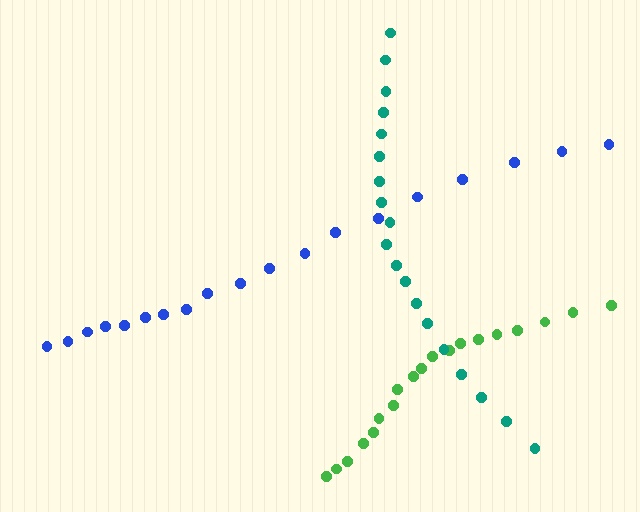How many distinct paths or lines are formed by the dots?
There are 3 distinct paths.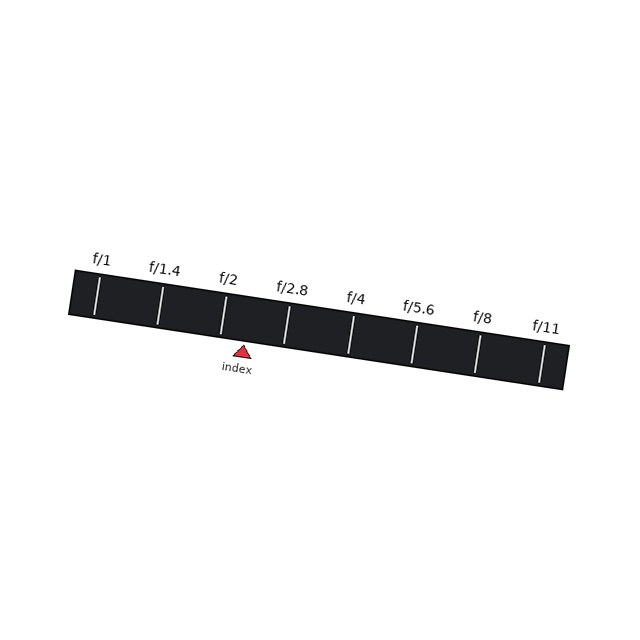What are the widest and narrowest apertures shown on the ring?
The widest aperture shown is f/1 and the narrowest is f/11.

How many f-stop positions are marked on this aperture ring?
There are 8 f-stop positions marked.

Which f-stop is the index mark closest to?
The index mark is closest to f/2.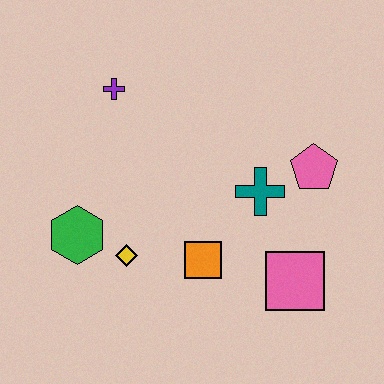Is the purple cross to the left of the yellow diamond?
Yes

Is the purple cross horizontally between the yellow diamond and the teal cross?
No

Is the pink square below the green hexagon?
Yes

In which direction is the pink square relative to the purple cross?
The pink square is below the purple cross.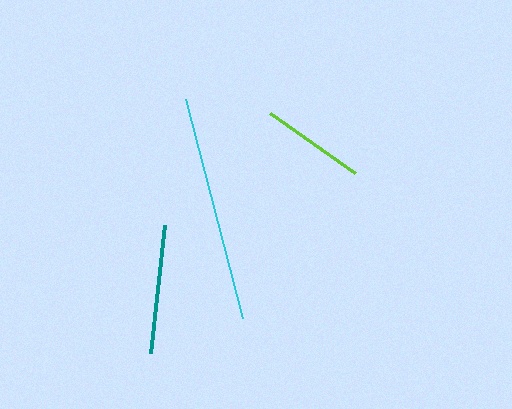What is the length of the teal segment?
The teal segment is approximately 128 pixels long.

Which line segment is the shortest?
The lime line is the shortest at approximately 104 pixels.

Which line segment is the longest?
The cyan line is the longest at approximately 227 pixels.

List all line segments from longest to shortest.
From longest to shortest: cyan, teal, lime.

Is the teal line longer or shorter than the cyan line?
The cyan line is longer than the teal line.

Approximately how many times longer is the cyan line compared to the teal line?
The cyan line is approximately 1.8 times the length of the teal line.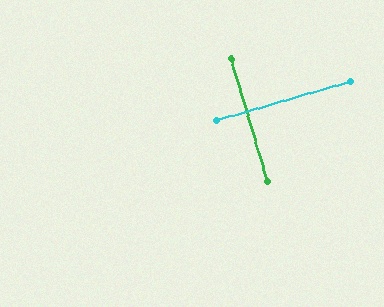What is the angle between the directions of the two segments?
Approximately 89 degrees.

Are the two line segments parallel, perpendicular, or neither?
Perpendicular — they meet at approximately 89°.